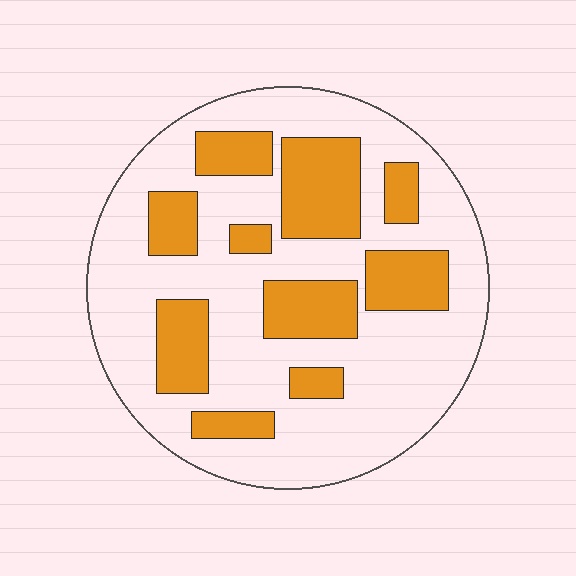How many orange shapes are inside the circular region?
10.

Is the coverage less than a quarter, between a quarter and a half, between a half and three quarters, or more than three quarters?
Between a quarter and a half.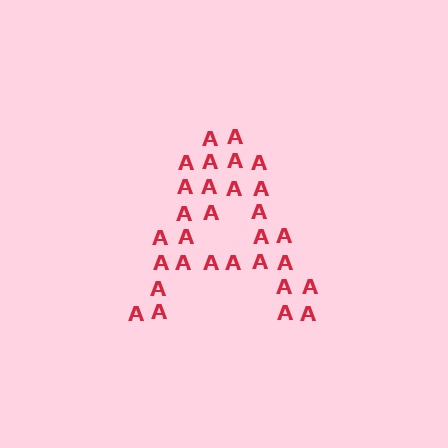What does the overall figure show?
The overall figure shows the letter A.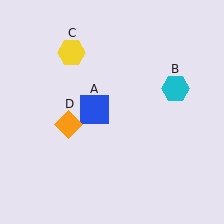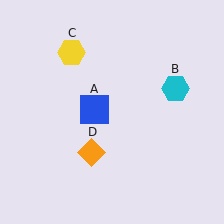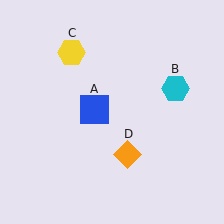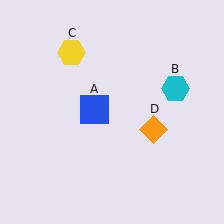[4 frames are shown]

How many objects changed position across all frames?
1 object changed position: orange diamond (object D).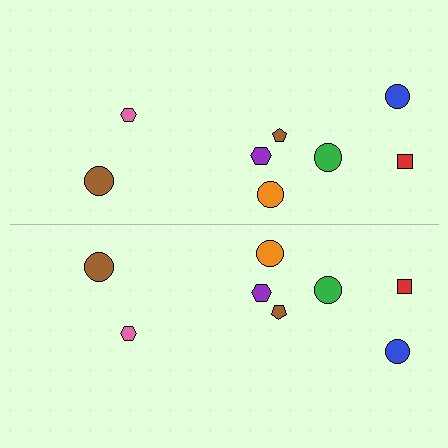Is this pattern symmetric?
Yes, this pattern has bilateral (reflection) symmetry.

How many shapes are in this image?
There are 16 shapes in this image.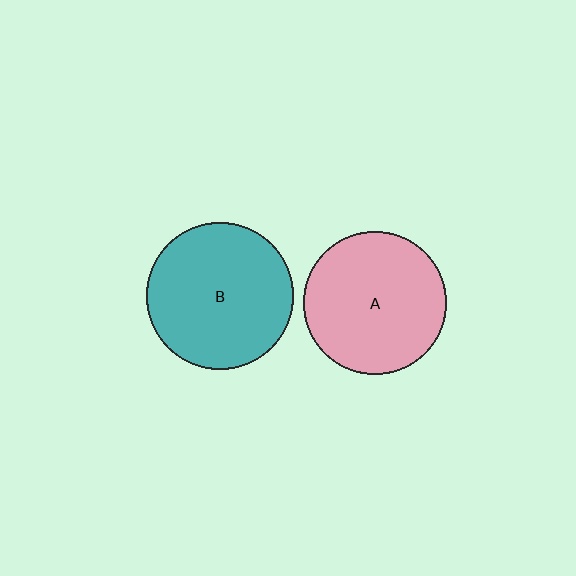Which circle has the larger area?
Circle B (teal).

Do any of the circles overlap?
No, none of the circles overlap.